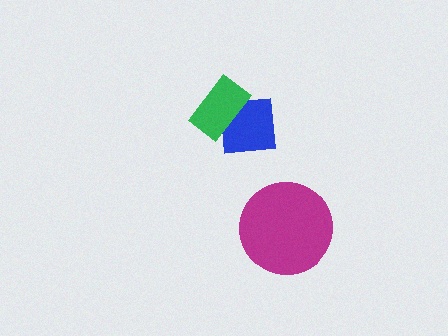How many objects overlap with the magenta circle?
0 objects overlap with the magenta circle.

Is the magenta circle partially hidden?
No, no other shape covers it.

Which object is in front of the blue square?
The green rectangle is in front of the blue square.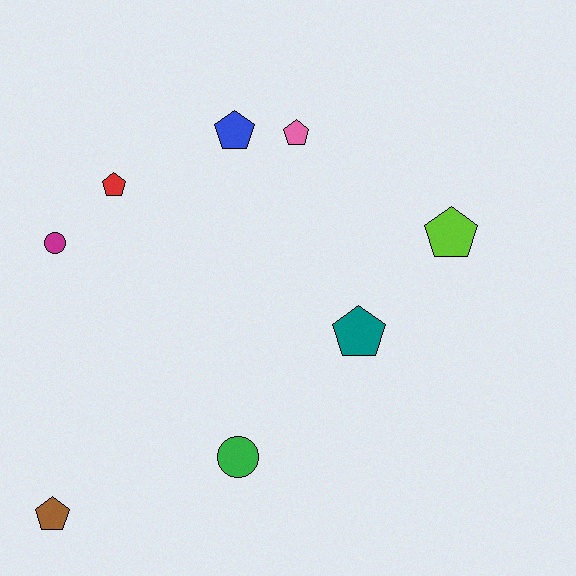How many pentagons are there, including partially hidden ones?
There are 6 pentagons.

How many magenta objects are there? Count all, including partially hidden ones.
There is 1 magenta object.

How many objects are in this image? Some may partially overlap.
There are 8 objects.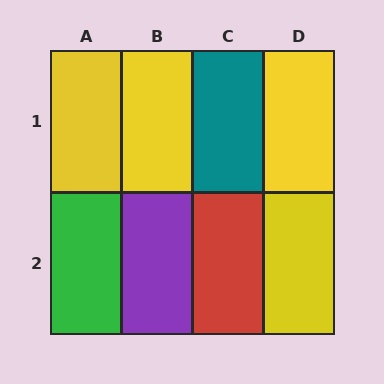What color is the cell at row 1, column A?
Yellow.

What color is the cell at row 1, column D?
Yellow.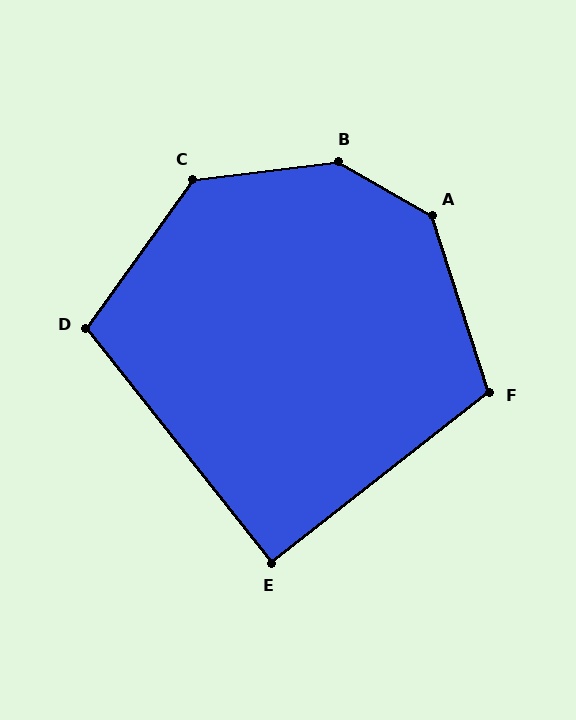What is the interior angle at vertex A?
Approximately 138 degrees (obtuse).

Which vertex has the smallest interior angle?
E, at approximately 90 degrees.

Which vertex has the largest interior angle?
B, at approximately 144 degrees.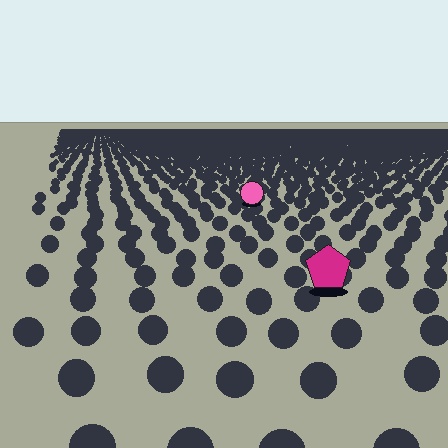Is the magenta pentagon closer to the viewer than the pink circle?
Yes. The magenta pentagon is closer — you can tell from the texture gradient: the ground texture is coarser near it.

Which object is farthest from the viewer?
The pink circle is farthest from the viewer. It appears smaller and the ground texture around it is denser.